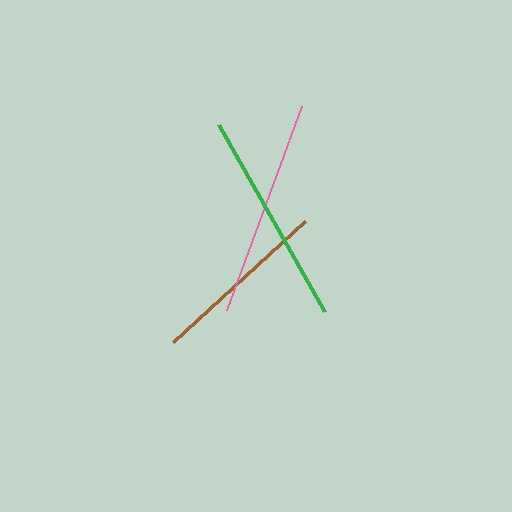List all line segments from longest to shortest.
From longest to shortest: pink, green, brown.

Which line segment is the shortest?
The brown line is the shortest at approximately 179 pixels.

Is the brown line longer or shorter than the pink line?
The pink line is longer than the brown line.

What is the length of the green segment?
The green segment is approximately 215 pixels long.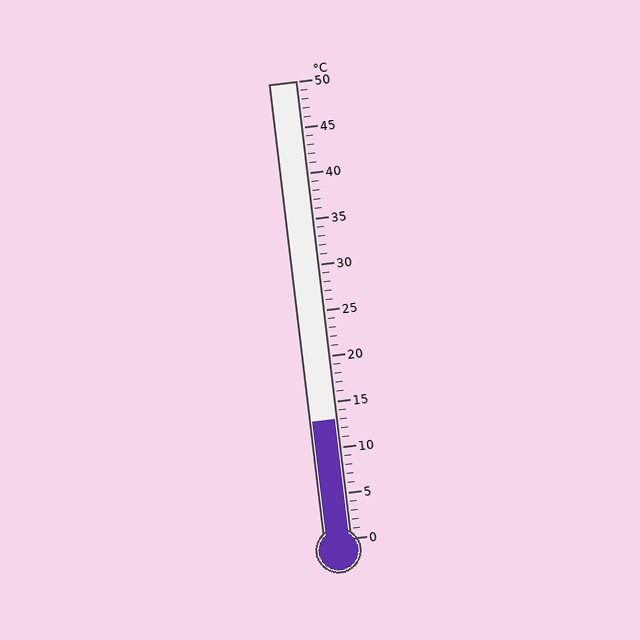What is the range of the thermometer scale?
The thermometer scale ranges from 0°C to 50°C.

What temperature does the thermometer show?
The thermometer shows approximately 13°C.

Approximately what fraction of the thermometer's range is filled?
The thermometer is filled to approximately 25% of its range.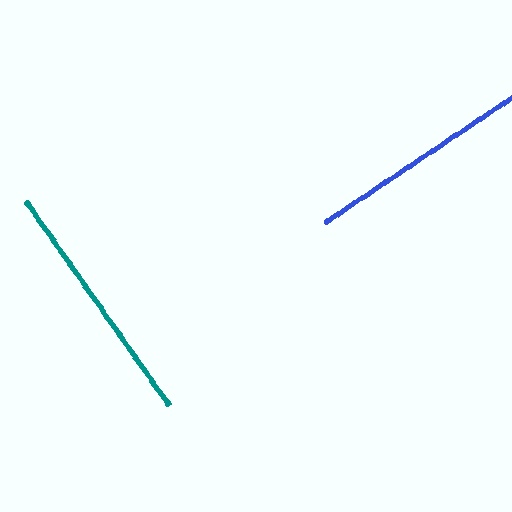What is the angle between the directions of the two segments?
Approximately 88 degrees.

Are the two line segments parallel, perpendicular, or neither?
Perpendicular — they meet at approximately 88°.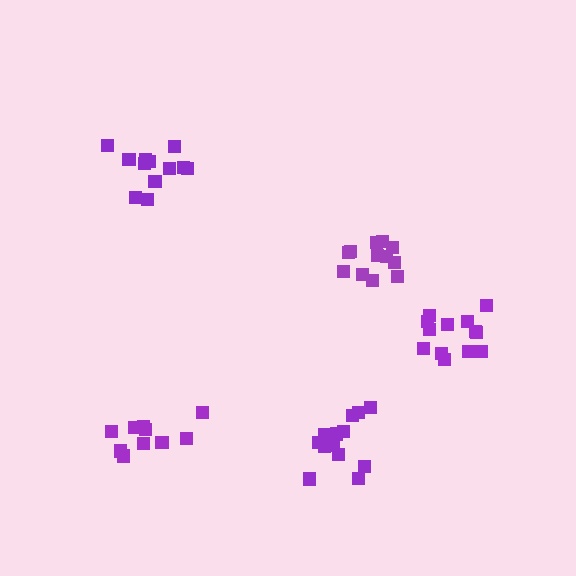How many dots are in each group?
Group 1: 13 dots, Group 2: 12 dots, Group 3: 10 dots, Group 4: 12 dots, Group 5: 13 dots (60 total).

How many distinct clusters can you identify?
There are 5 distinct clusters.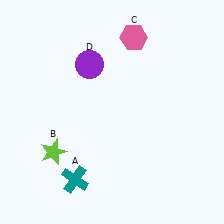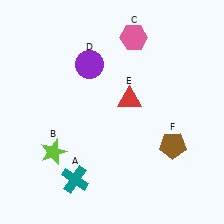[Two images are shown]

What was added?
A red triangle (E), a brown pentagon (F) were added in Image 2.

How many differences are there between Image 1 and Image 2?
There are 2 differences between the two images.